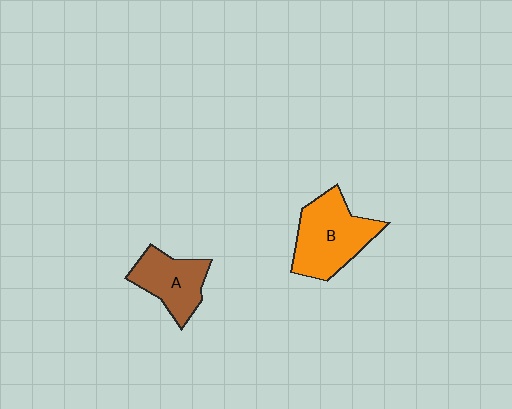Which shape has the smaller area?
Shape A (brown).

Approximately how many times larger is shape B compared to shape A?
Approximately 1.4 times.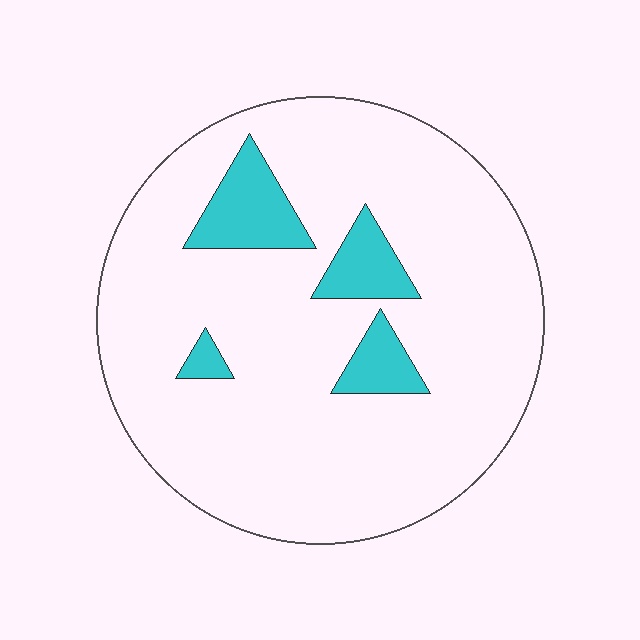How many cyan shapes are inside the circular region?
4.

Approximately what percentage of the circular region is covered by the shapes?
Approximately 10%.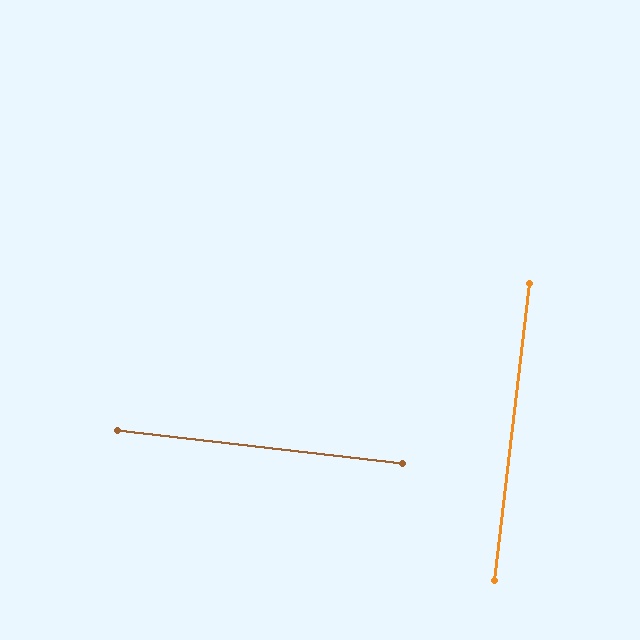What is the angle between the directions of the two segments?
Approximately 90 degrees.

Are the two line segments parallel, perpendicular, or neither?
Perpendicular — they meet at approximately 90°.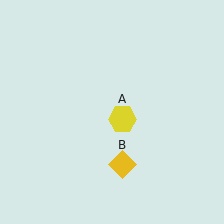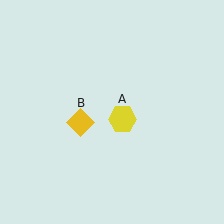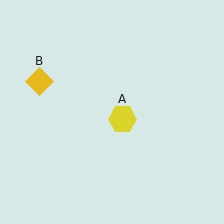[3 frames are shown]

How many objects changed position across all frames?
1 object changed position: yellow diamond (object B).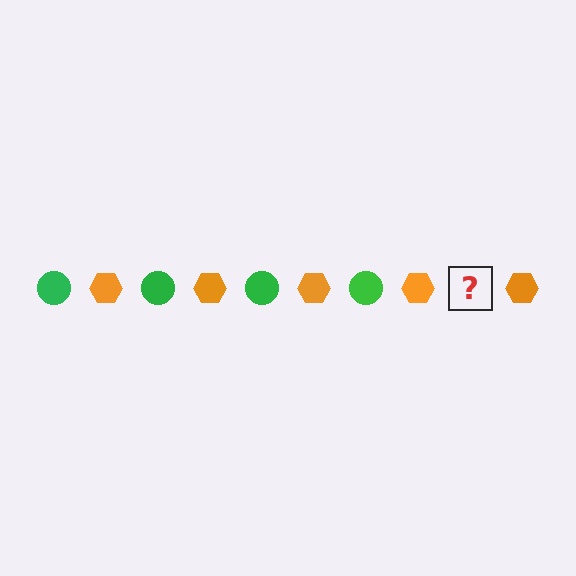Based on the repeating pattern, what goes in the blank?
The blank should be a green circle.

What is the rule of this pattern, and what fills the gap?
The rule is that the pattern alternates between green circle and orange hexagon. The gap should be filled with a green circle.